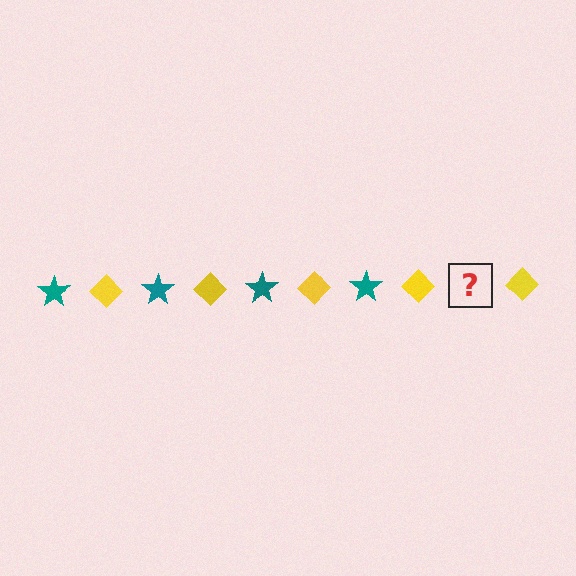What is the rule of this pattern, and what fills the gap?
The rule is that the pattern alternates between teal star and yellow diamond. The gap should be filled with a teal star.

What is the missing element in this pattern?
The missing element is a teal star.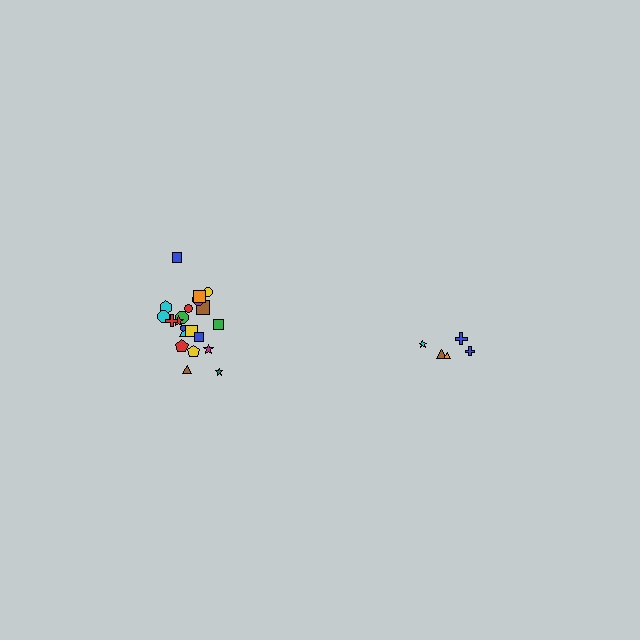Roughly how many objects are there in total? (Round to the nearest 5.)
Roughly 25 objects in total.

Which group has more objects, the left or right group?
The left group.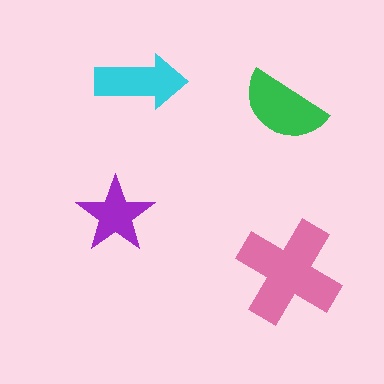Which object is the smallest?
The purple star.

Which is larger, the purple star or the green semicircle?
The green semicircle.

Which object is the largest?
The pink cross.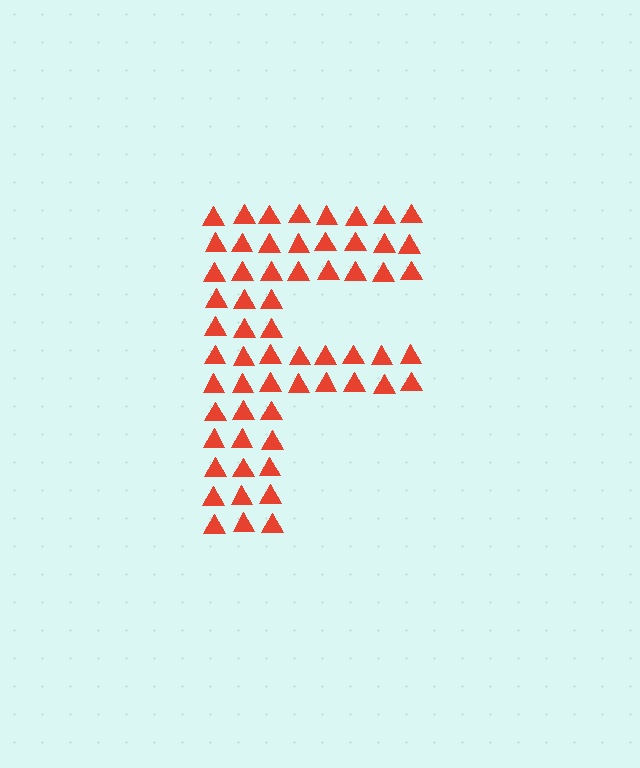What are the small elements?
The small elements are triangles.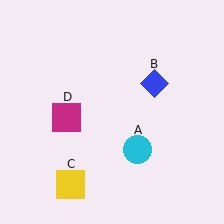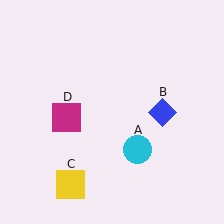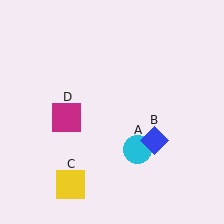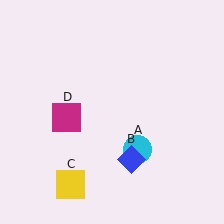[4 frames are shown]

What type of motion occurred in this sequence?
The blue diamond (object B) rotated clockwise around the center of the scene.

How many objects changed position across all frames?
1 object changed position: blue diamond (object B).